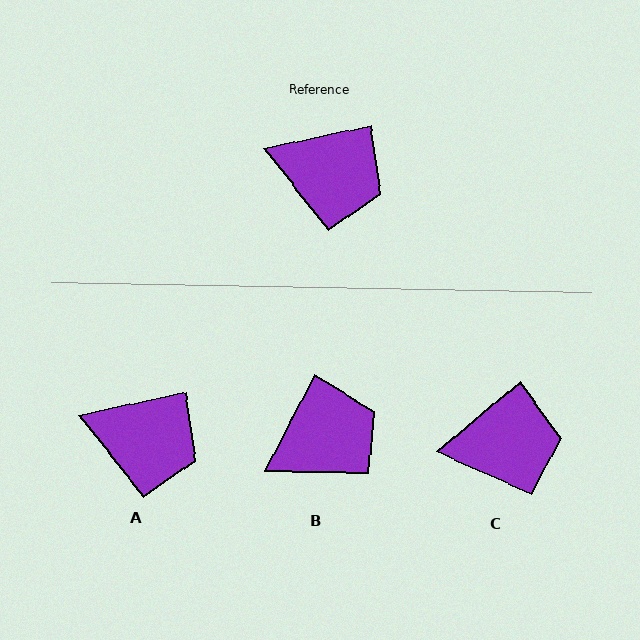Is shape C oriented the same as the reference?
No, it is off by about 27 degrees.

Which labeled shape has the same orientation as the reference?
A.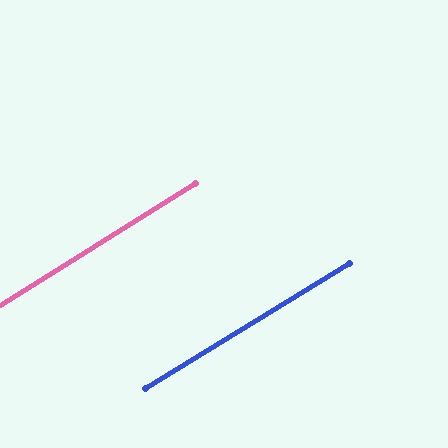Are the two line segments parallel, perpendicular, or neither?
Parallel — their directions differ by only 0.3°.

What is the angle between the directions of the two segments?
Approximately 0 degrees.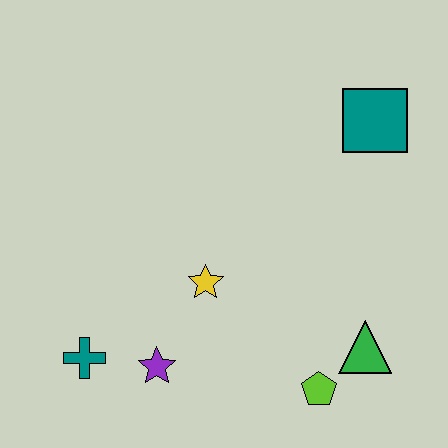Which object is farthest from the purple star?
The teal square is farthest from the purple star.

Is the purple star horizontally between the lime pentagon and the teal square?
No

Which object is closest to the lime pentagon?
The green triangle is closest to the lime pentagon.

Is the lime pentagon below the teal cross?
Yes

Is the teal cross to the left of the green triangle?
Yes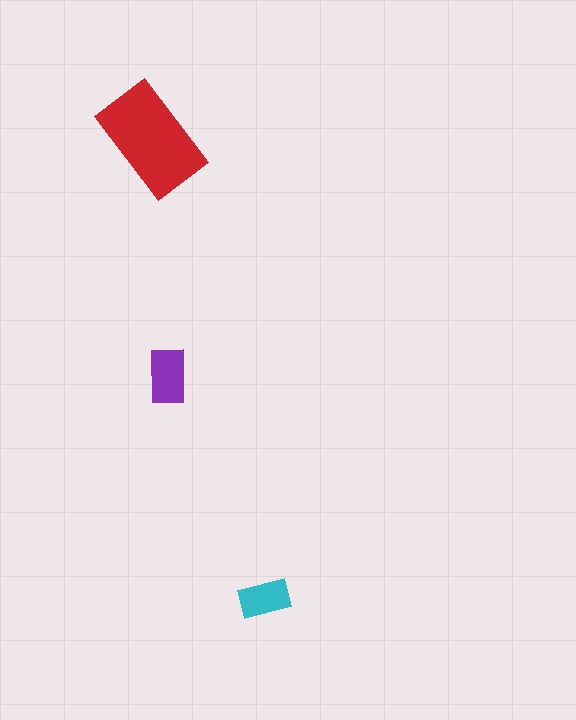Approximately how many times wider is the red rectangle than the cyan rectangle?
About 2 times wider.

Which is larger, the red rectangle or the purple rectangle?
The red one.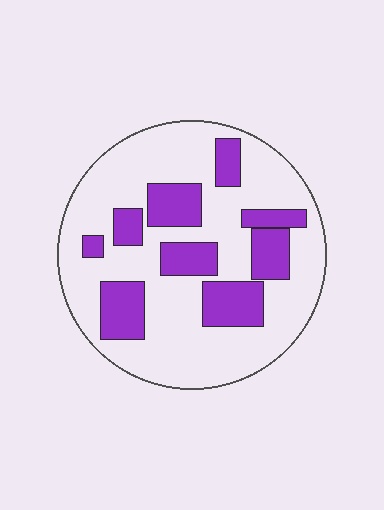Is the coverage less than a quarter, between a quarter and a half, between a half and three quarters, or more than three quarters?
Between a quarter and a half.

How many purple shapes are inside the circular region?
9.